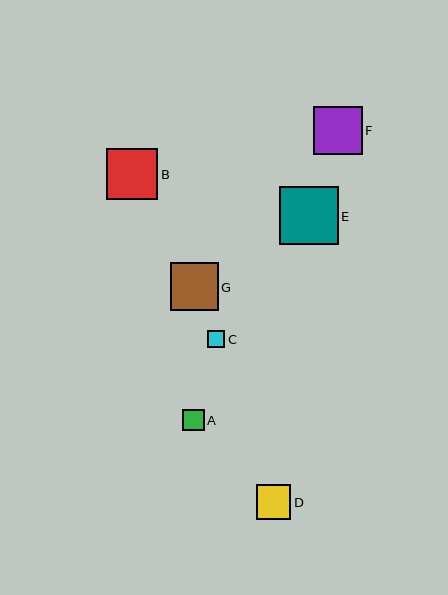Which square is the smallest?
Square C is the smallest with a size of approximately 17 pixels.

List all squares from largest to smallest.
From largest to smallest: E, B, F, G, D, A, C.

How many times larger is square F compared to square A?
Square F is approximately 2.3 times the size of square A.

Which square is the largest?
Square E is the largest with a size of approximately 58 pixels.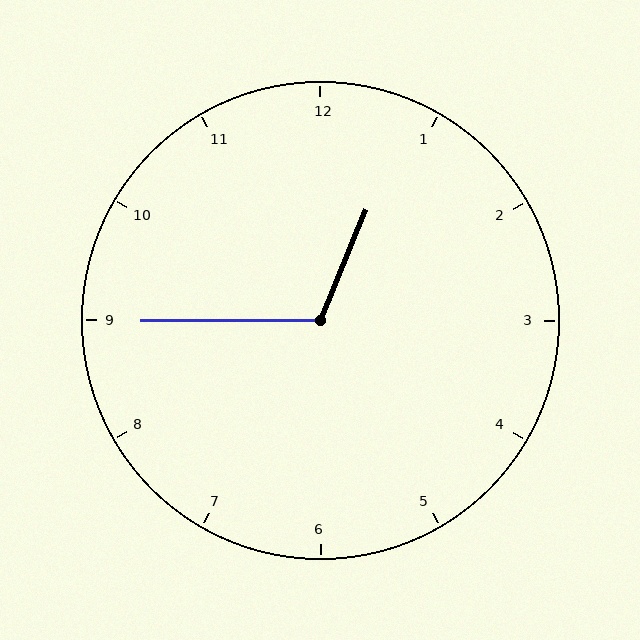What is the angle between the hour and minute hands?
Approximately 112 degrees.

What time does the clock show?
12:45.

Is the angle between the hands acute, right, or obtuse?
It is obtuse.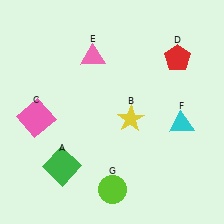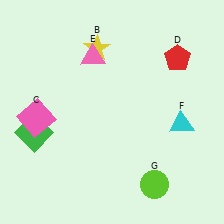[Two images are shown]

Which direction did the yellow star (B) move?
The yellow star (B) moved up.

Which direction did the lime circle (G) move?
The lime circle (G) moved right.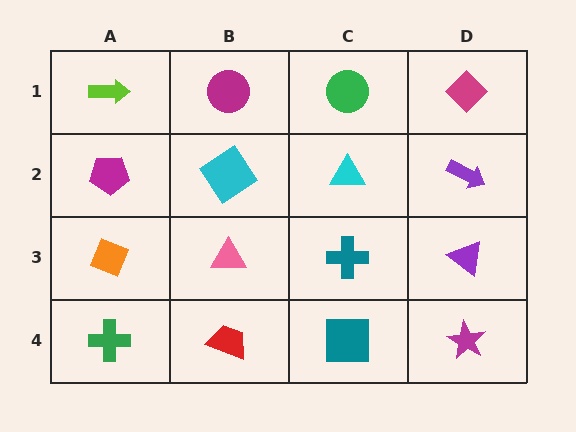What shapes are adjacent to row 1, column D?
A purple arrow (row 2, column D), a green circle (row 1, column C).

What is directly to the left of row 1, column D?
A green circle.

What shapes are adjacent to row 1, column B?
A cyan diamond (row 2, column B), a lime arrow (row 1, column A), a green circle (row 1, column C).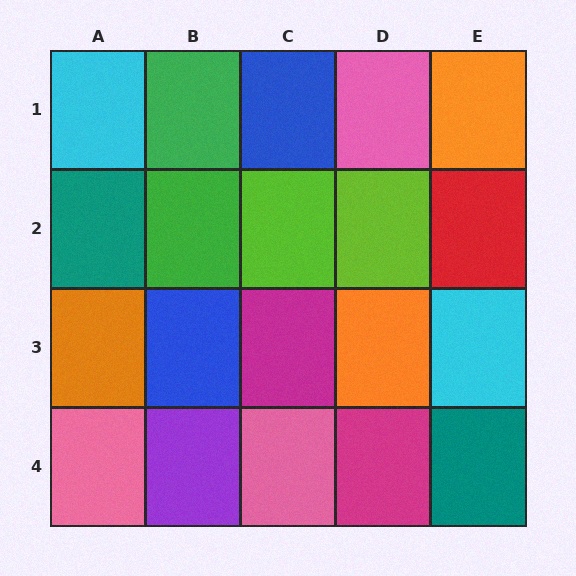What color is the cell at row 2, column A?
Teal.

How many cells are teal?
2 cells are teal.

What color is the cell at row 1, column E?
Orange.